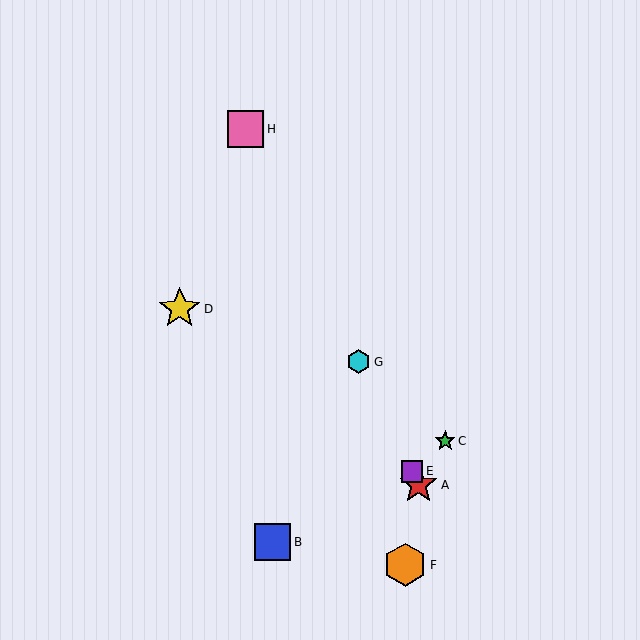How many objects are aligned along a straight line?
4 objects (A, E, G, H) are aligned along a straight line.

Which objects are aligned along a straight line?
Objects A, E, G, H are aligned along a straight line.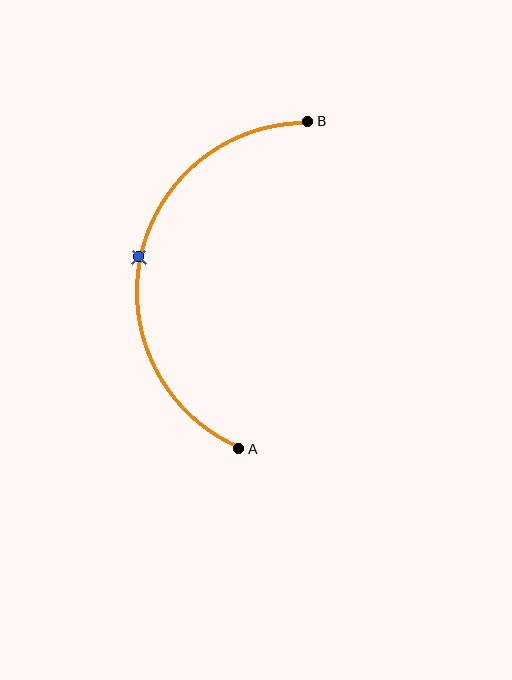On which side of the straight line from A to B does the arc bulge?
The arc bulges to the left of the straight line connecting A and B.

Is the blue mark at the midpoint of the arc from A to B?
Yes. The blue mark lies on the arc at equal arc-length from both A and B — it is the arc midpoint.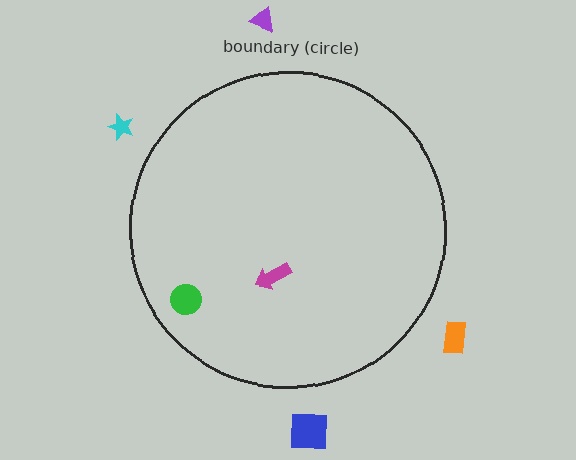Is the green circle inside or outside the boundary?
Inside.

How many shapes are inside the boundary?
2 inside, 4 outside.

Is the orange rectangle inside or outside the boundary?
Outside.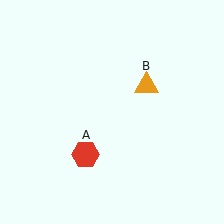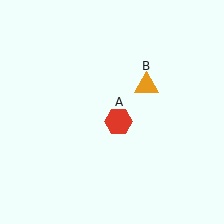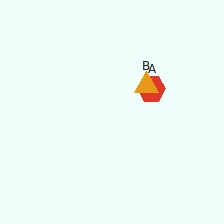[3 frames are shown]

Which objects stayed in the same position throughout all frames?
Orange triangle (object B) remained stationary.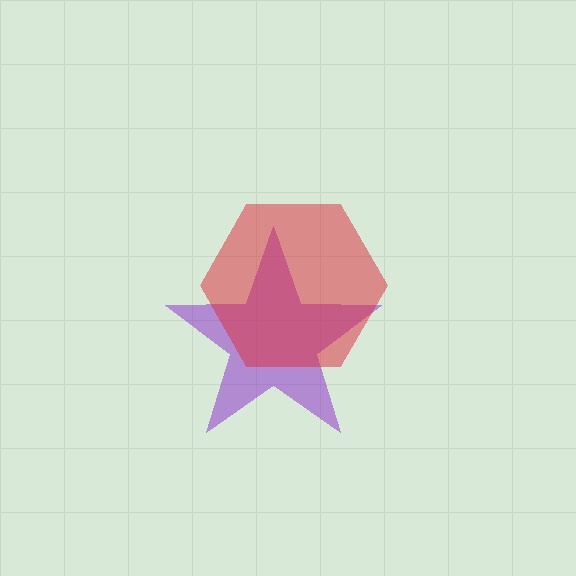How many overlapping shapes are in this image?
There are 2 overlapping shapes in the image.